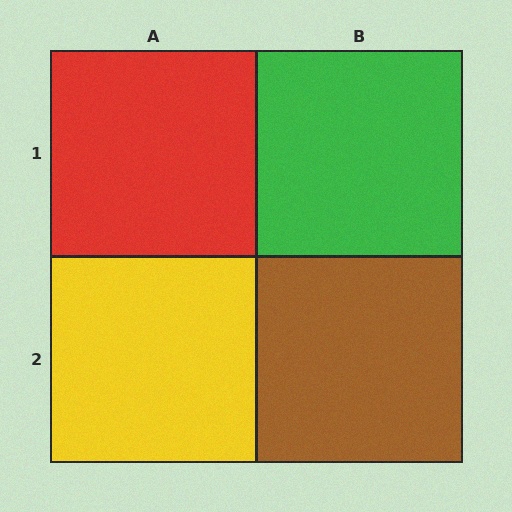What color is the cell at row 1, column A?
Red.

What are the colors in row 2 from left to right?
Yellow, brown.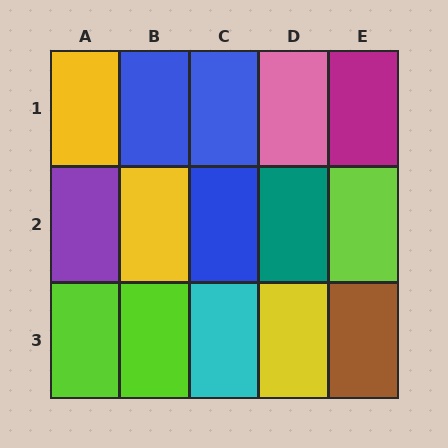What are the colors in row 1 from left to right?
Yellow, blue, blue, pink, magenta.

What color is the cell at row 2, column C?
Blue.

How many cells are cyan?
1 cell is cyan.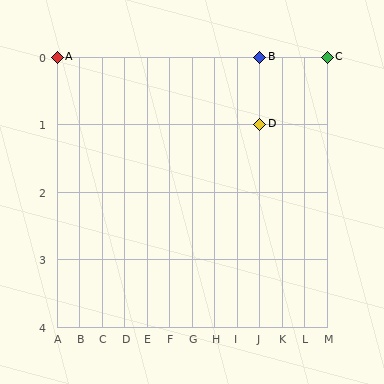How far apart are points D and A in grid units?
Points D and A are 9 columns and 1 row apart (about 9.1 grid units diagonally).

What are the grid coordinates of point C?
Point C is at grid coordinates (M, 0).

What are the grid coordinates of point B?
Point B is at grid coordinates (J, 0).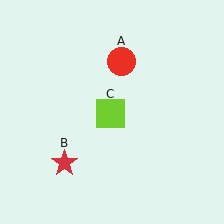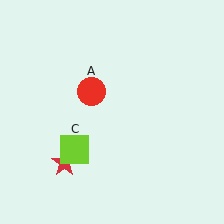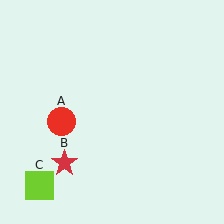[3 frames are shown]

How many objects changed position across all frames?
2 objects changed position: red circle (object A), lime square (object C).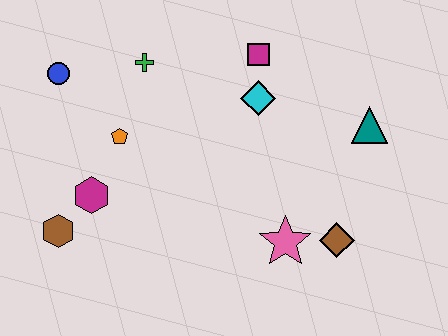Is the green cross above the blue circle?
Yes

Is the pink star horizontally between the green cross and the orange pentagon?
No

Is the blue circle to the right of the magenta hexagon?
No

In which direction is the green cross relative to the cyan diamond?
The green cross is to the left of the cyan diamond.